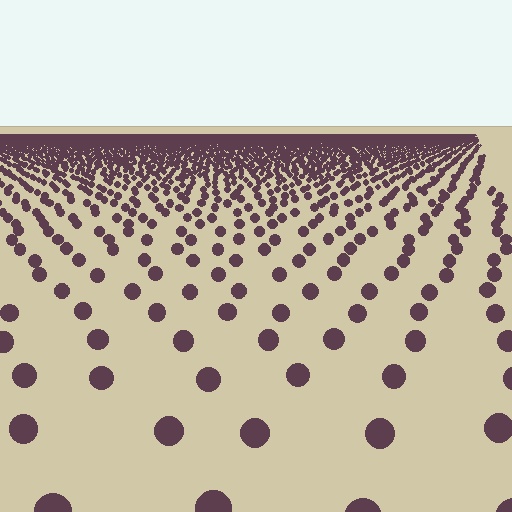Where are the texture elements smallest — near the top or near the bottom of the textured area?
Near the top.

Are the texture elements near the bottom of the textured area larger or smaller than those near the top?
Larger. Near the bottom, elements are closer to the viewer and appear at a bigger on-screen size.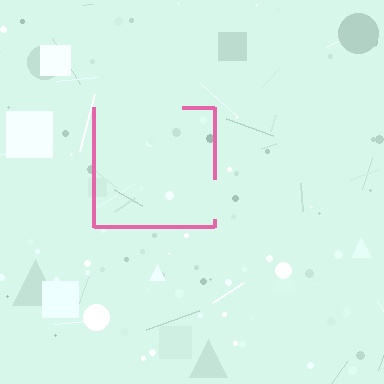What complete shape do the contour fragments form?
The contour fragments form a square.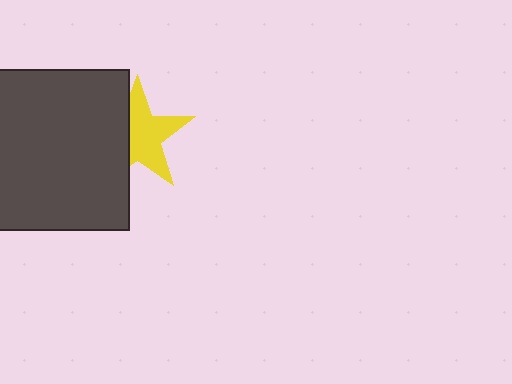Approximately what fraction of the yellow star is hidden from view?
Roughly 37% of the yellow star is hidden behind the dark gray rectangle.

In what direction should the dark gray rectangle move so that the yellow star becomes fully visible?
The dark gray rectangle should move left. That is the shortest direction to clear the overlap and leave the yellow star fully visible.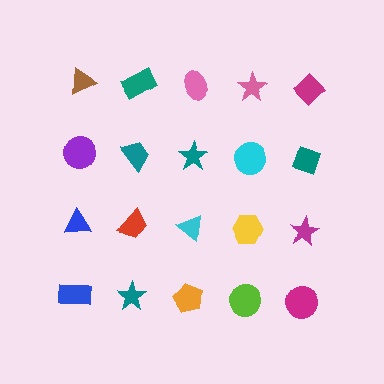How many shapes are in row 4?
5 shapes.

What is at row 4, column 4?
A lime circle.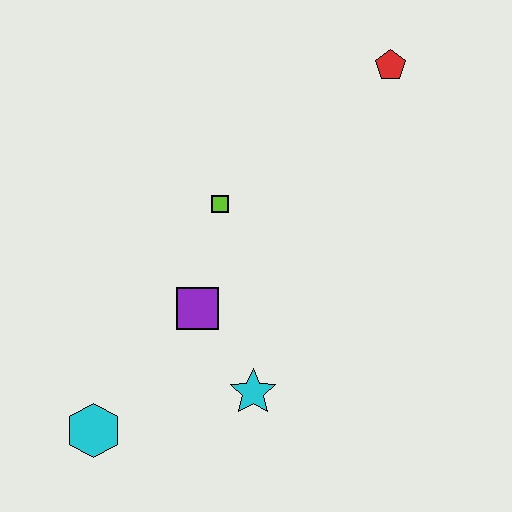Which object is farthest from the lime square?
The cyan hexagon is farthest from the lime square.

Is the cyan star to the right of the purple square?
Yes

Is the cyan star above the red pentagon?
No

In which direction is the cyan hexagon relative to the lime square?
The cyan hexagon is below the lime square.